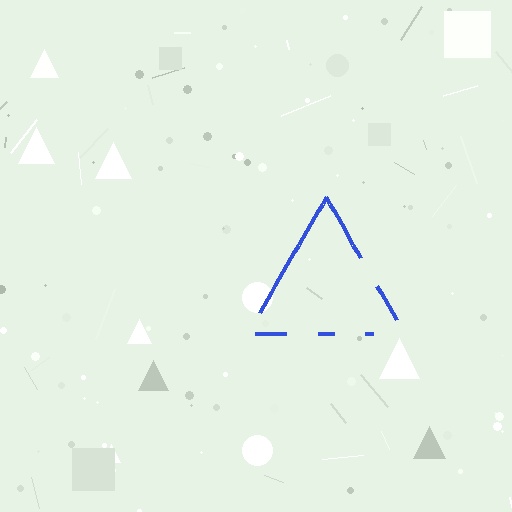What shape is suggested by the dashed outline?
The dashed outline suggests a triangle.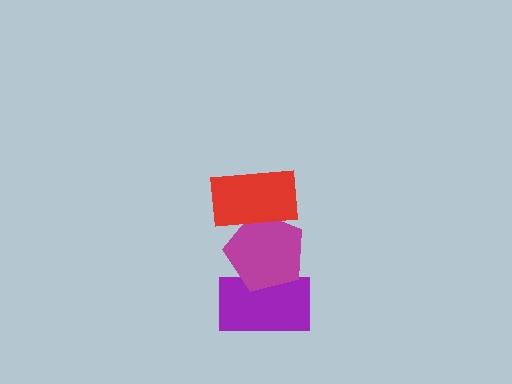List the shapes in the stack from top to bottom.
From top to bottom: the red rectangle, the magenta pentagon, the purple rectangle.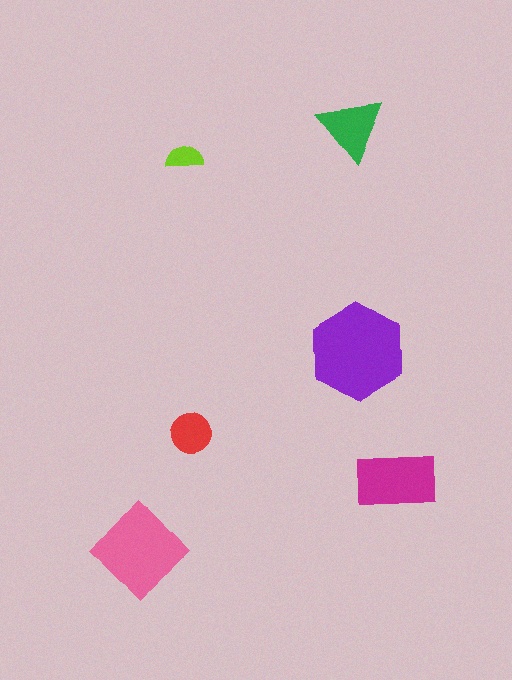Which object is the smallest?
The lime semicircle.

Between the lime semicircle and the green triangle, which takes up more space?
The green triangle.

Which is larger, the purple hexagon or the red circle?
The purple hexagon.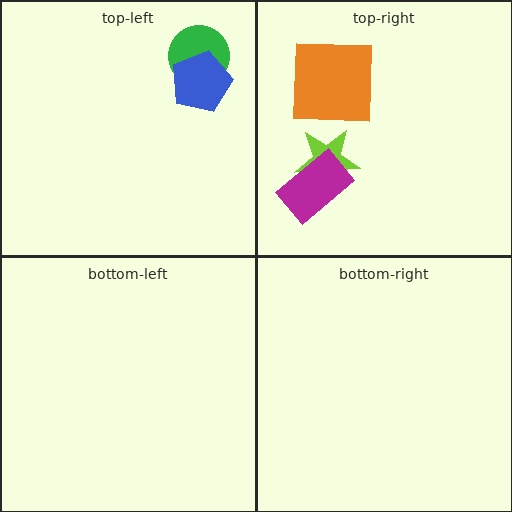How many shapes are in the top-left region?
2.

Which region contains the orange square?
The top-right region.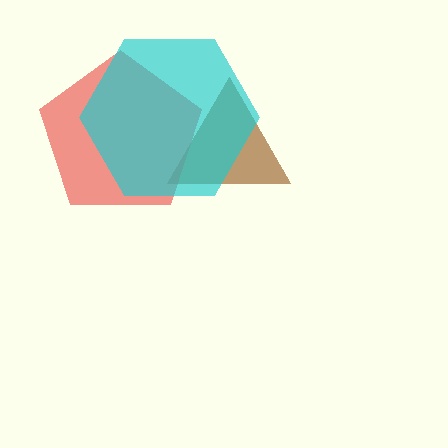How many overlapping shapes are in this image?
There are 3 overlapping shapes in the image.